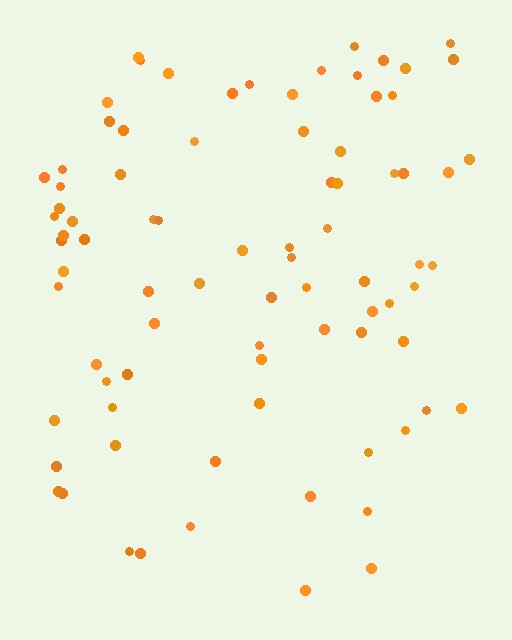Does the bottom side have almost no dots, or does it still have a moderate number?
Still a moderate number, just noticeably fewer than the top.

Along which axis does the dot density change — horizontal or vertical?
Vertical.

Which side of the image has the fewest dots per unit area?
The bottom.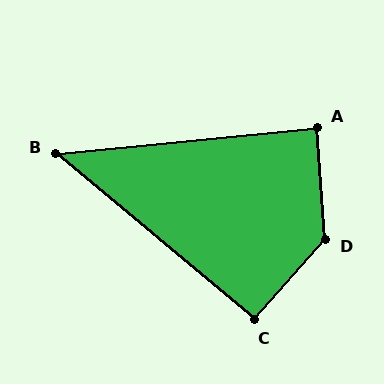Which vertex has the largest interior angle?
D, at approximately 134 degrees.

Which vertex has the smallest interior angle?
B, at approximately 46 degrees.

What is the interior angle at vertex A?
Approximately 88 degrees (approximately right).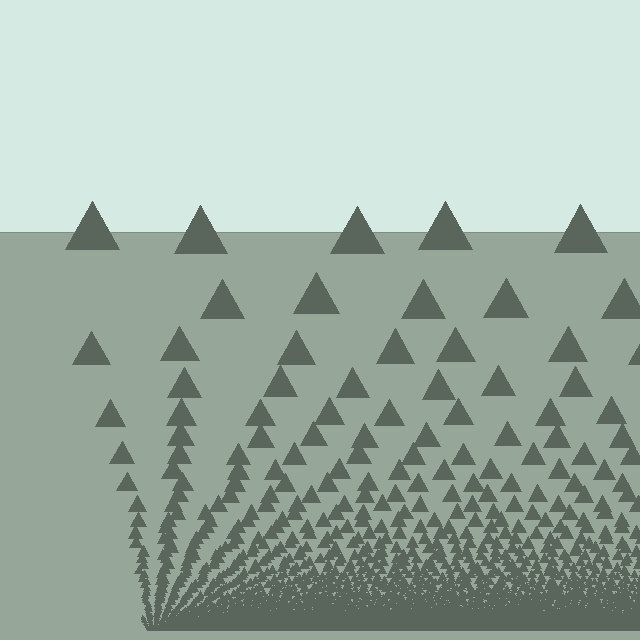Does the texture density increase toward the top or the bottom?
Density increases toward the bottom.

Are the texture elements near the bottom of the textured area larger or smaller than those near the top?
Smaller. The gradient is inverted — elements near the bottom are smaller and denser.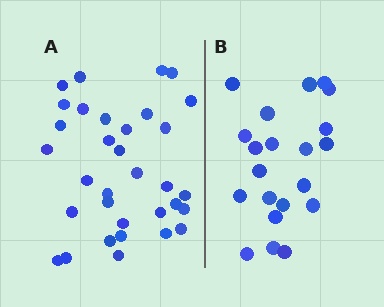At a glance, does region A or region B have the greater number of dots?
Region A (the left region) has more dots.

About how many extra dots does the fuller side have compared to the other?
Region A has roughly 12 or so more dots than region B.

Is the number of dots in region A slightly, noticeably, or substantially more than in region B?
Region A has substantially more. The ratio is roughly 1.6 to 1.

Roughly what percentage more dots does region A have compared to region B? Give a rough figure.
About 55% more.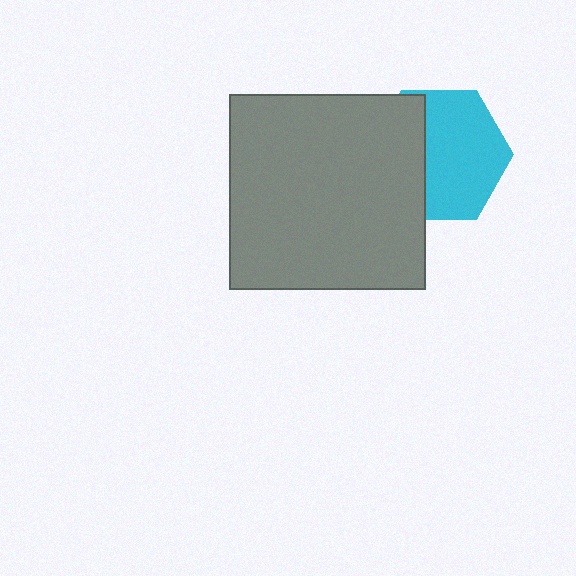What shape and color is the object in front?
The object in front is a gray square.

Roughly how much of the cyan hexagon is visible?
About half of it is visible (roughly 63%).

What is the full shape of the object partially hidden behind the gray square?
The partially hidden object is a cyan hexagon.